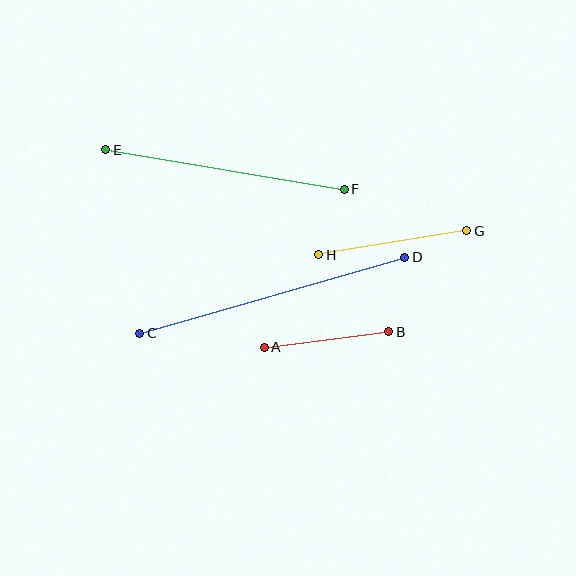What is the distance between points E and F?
The distance is approximately 242 pixels.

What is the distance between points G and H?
The distance is approximately 150 pixels.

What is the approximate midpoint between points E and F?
The midpoint is at approximately (225, 169) pixels.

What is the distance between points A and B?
The distance is approximately 126 pixels.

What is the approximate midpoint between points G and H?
The midpoint is at approximately (393, 243) pixels.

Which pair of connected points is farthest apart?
Points C and D are farthest apart.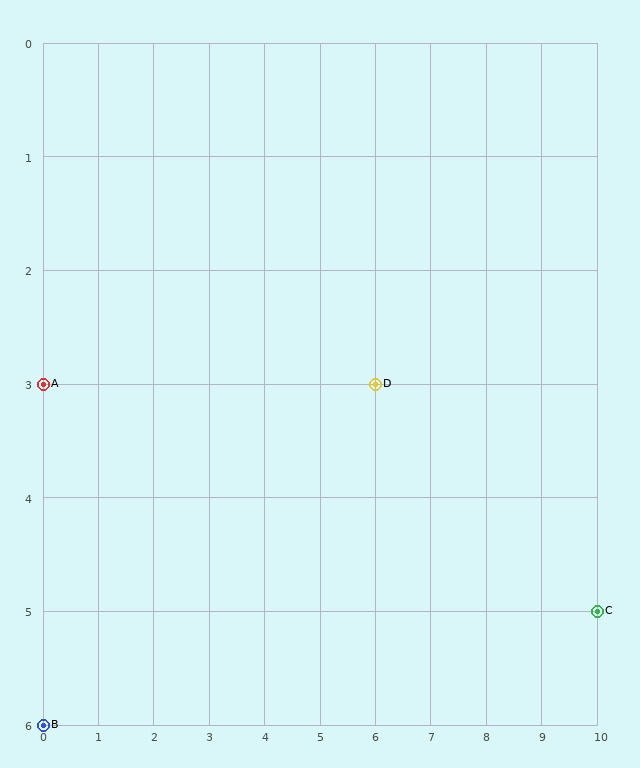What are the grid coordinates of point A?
Point A is at grid coordinates (0, 3).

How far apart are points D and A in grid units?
Points D and A are 6 columns apart.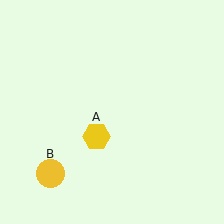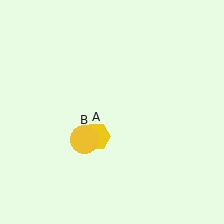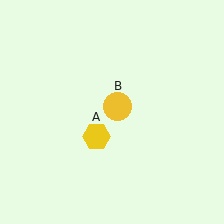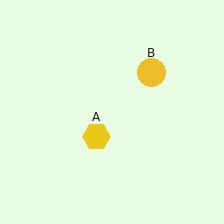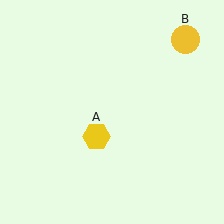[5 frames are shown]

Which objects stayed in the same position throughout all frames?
Yellow hexagon (object A) remained stationary.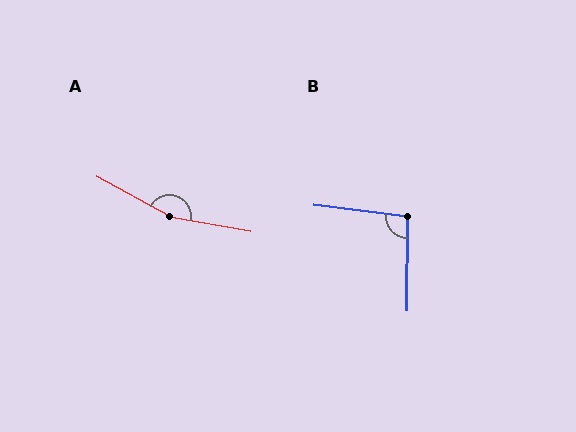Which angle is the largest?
A, at approximately 162 degrees.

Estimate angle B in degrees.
Approximately 96 degrees.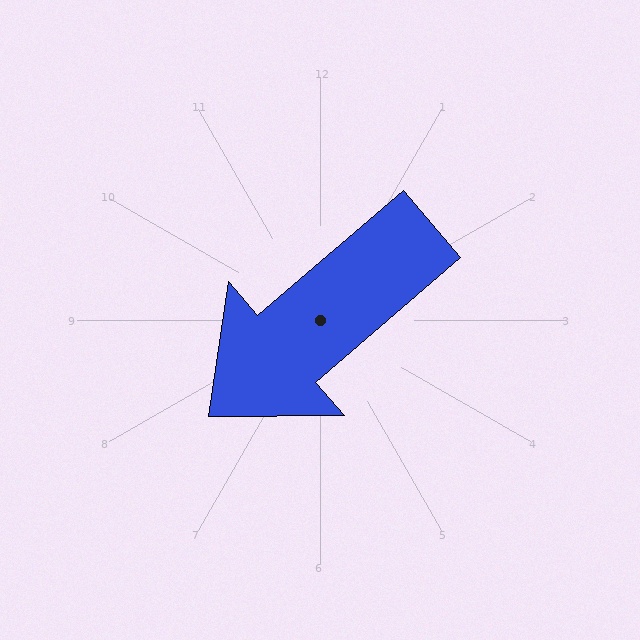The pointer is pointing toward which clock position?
Roughly 8 o'clock.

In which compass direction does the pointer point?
Southwest.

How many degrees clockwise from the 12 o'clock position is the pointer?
Approximately 229 degrees.